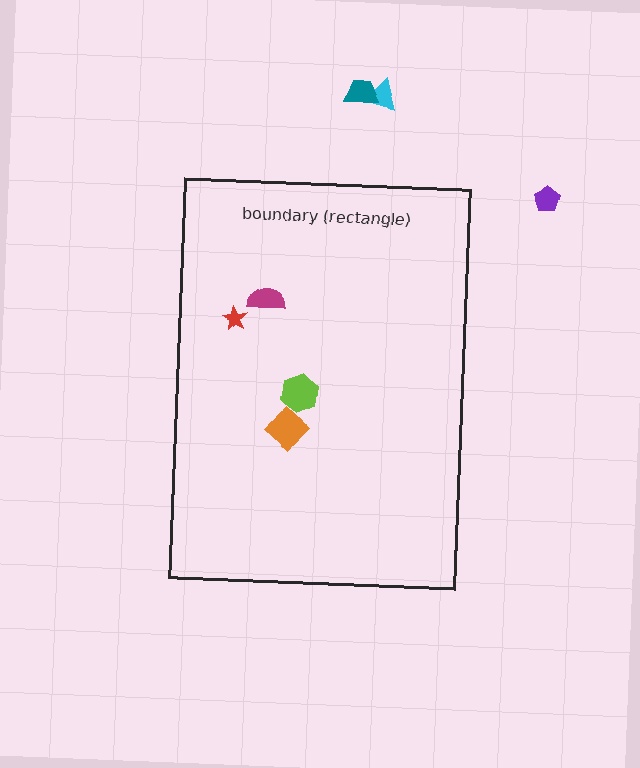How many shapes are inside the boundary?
4 inside, 3 outside.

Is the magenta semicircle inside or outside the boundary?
Inside.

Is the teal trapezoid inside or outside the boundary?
Outside.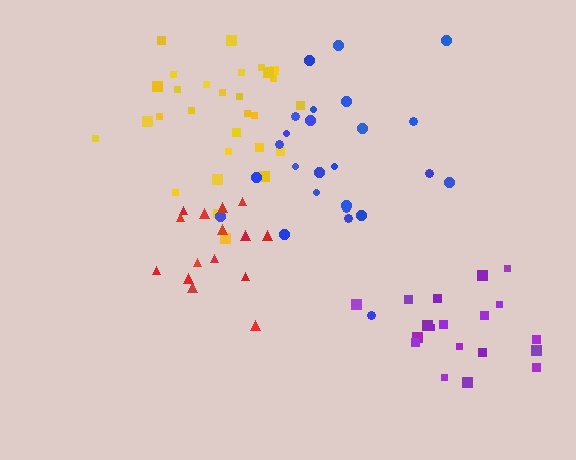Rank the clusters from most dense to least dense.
red, yellow, blue, purple.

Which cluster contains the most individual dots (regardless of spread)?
Yellow (29).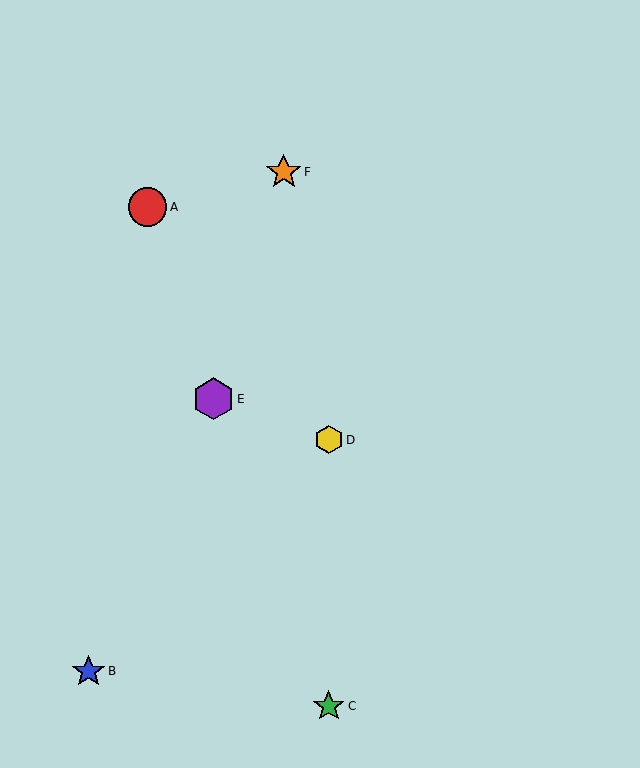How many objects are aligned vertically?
2 objects (C, D) are aligned vertically.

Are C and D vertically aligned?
Yes, both are at x≈329.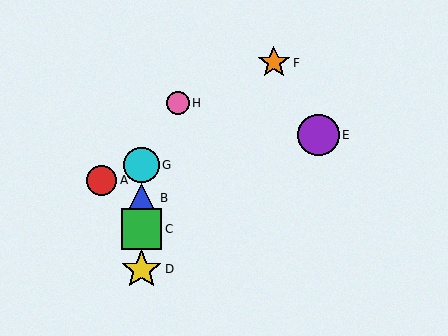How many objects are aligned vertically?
4 objects (B, C, D, G) are aligned vertically.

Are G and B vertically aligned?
Yes, both are at x≈141.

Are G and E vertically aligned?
No, G is at x≈141 and E is at x≈319.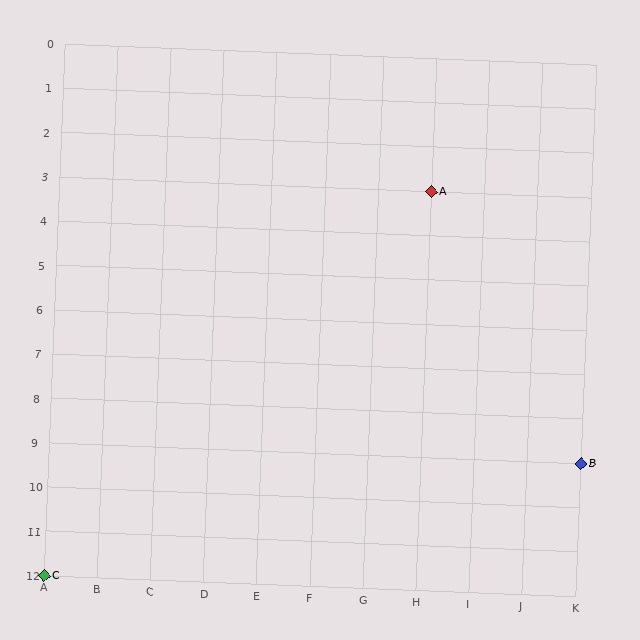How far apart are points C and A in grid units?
Points C and A are 7 columns and 9 rows apart (about 11.4 grid units diagonally).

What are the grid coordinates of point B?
Point B is at grid coordinates (K, 9).